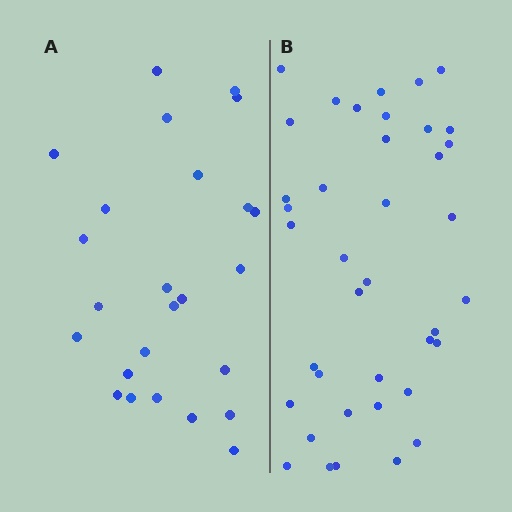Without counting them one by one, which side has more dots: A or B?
Region B (the right region) has more dots.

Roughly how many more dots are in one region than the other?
Region B has approximately 15 more dots than region A.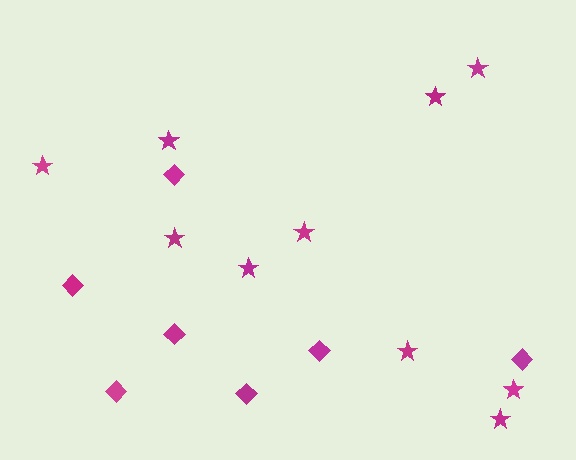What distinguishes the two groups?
There are 2 groups: one group of stars (10) and one group of diamonds (7).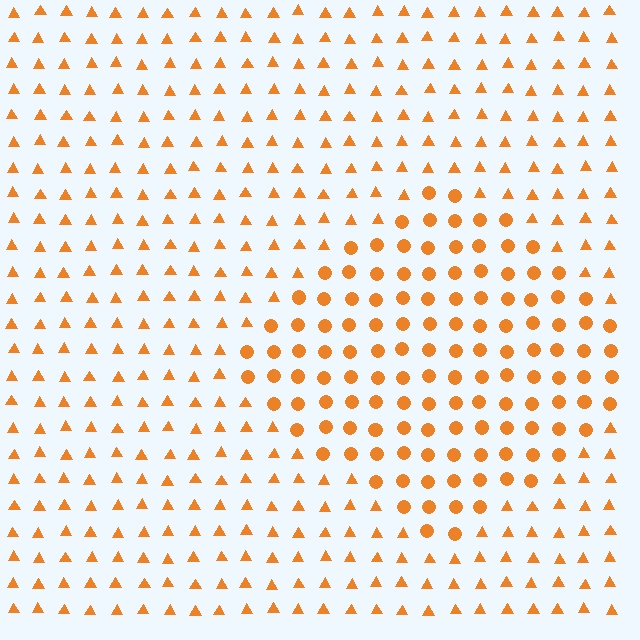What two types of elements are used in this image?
The image uses circles inside the diamond region and triangles outside it.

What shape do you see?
I see a diamond.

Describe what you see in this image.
The image is filled with small orange elements arranged in a uniform grid. A diamond-shaped region contains circles, while the surrounding area contains triangles. The boundary is defined purely by the change in element shape.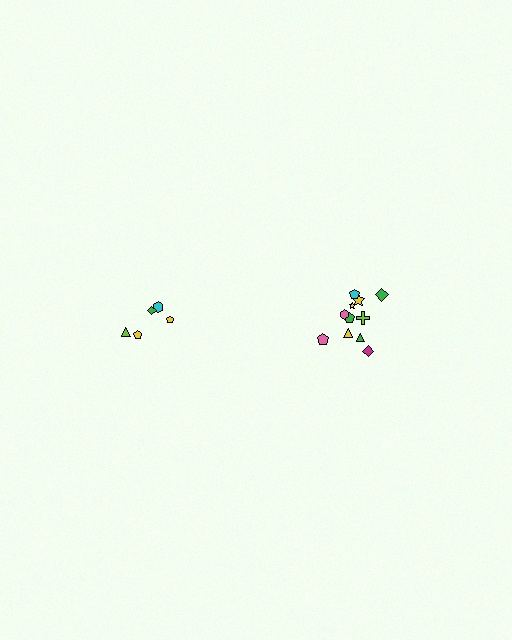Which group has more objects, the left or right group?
The right group.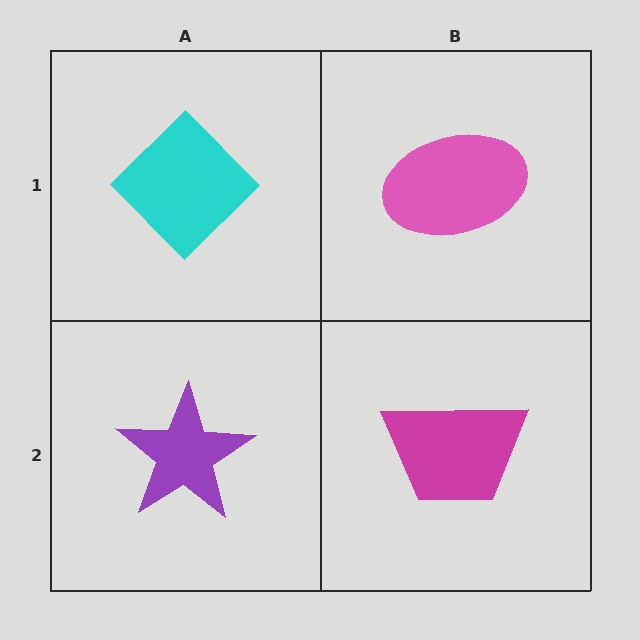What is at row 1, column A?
A cyan diamond.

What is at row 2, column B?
A magenta trapezoid.